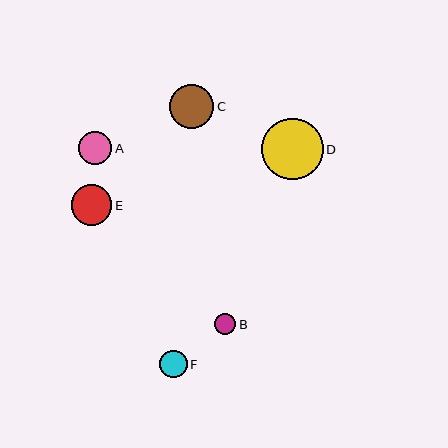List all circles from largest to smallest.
From largest to smallest: D, C, E, A, F, B.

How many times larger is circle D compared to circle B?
Circle D is approximately 2.9 times the size of circle B.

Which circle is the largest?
Circle D is the largest with a size of approximately 62 pixels.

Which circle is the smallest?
Circle B is the smallest with a size of approximately 21 pixels.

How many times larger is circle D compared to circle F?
Circle D is approximately 2.3 times the size of circle F.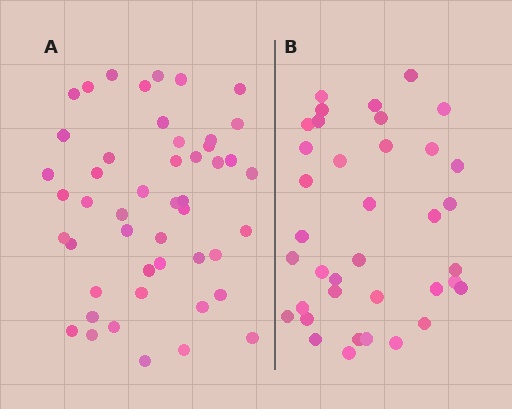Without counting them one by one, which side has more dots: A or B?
Region A (the left region) has more dots.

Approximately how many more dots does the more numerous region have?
Region A has roughly 12 or so more dots than region B.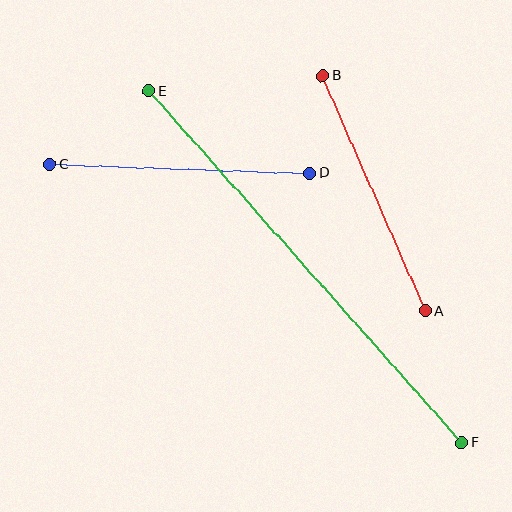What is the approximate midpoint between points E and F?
The midpoint is at approximately (305, 267) pixels.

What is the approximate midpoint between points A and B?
The midpoint is at approximately (374, 193) pixels.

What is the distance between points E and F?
The distance is approximately 471 pixels.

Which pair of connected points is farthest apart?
Points E and F are farthest apart.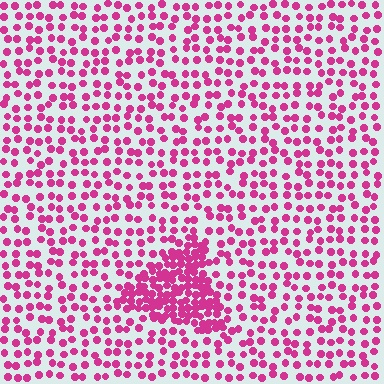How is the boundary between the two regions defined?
The boundary is defined by a change in element density (approximately 2.5x ratio). All elements are the same color, size, and shape.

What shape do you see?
I see a triangle.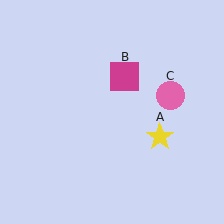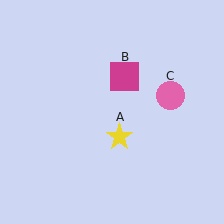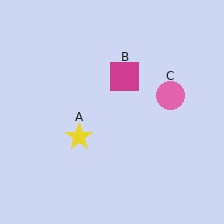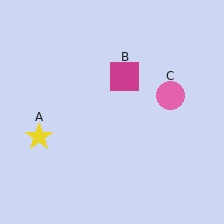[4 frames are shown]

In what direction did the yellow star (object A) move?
The yellow star (object A) moved left.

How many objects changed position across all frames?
1 object changed position: yellow star (object A).